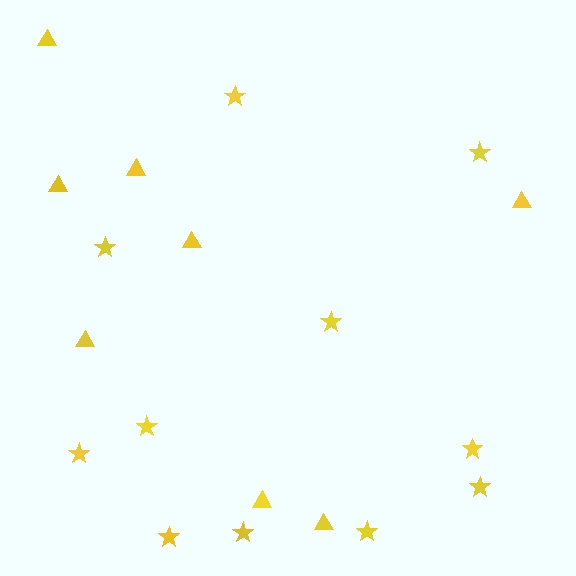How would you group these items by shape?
There are 2 groups: one group of triangles (8) and one group of stars (11).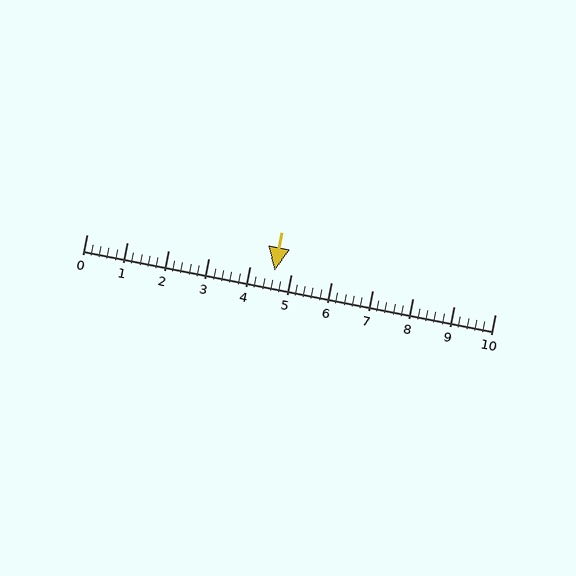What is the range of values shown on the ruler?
The ruler shows values from 0 to 10.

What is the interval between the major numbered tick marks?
The major tick marks are spaced 1 units apart.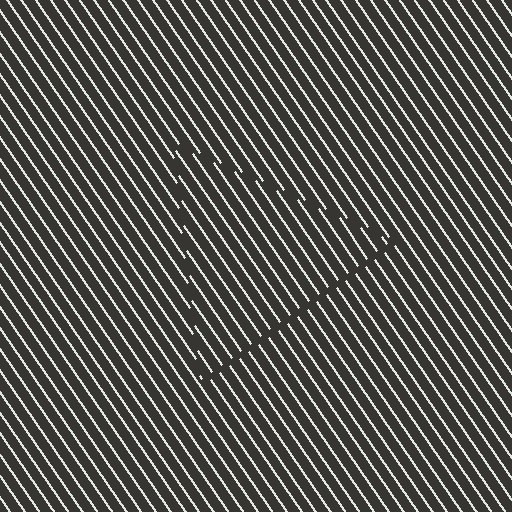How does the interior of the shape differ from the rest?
The interior of the shape contains the same grating, shifted by half a period — the contour is defined by the phase discontinuity where line-ends from the inner and outer gratings abut.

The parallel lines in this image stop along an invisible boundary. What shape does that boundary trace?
An illusory triangle. The interior of the shape contains the same grating, shifted by half a period — the contour is defined by the phase discontinuity where line-ends from the inner and outer gratings abut.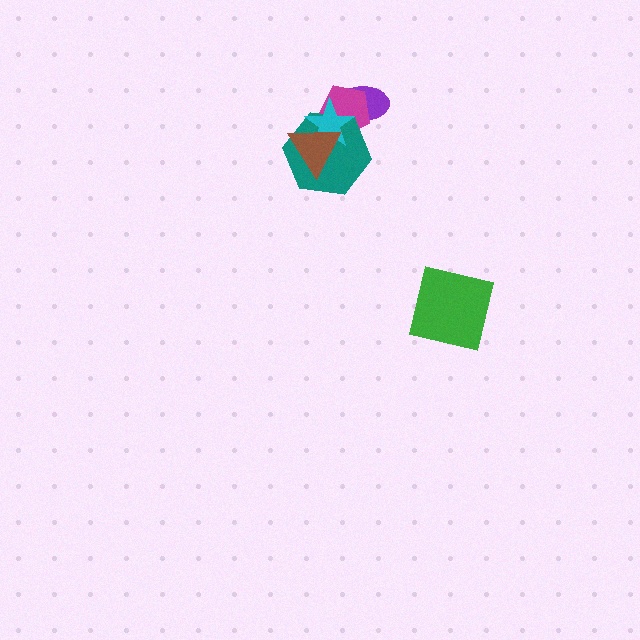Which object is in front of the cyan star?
The brown triangle is in front of the cyan star.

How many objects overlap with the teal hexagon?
4 objects overlap with the teal hexagon.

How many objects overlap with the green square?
0 objects overlap with the green square.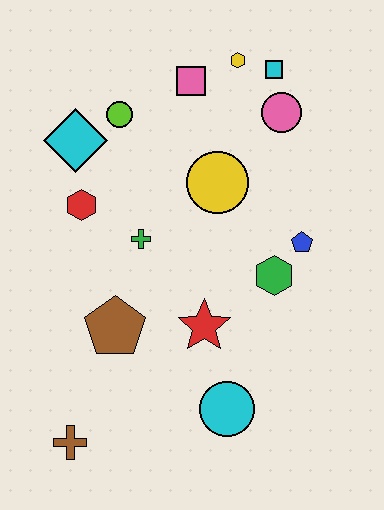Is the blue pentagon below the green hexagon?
No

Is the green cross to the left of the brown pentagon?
No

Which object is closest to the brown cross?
The brown pentagon is closest to the brown cross.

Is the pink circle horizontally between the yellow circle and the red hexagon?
No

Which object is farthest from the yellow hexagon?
The brown cross is farthest from the yellow hexagon.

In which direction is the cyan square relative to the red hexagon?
The cyan square is to the right of the red hexagon.